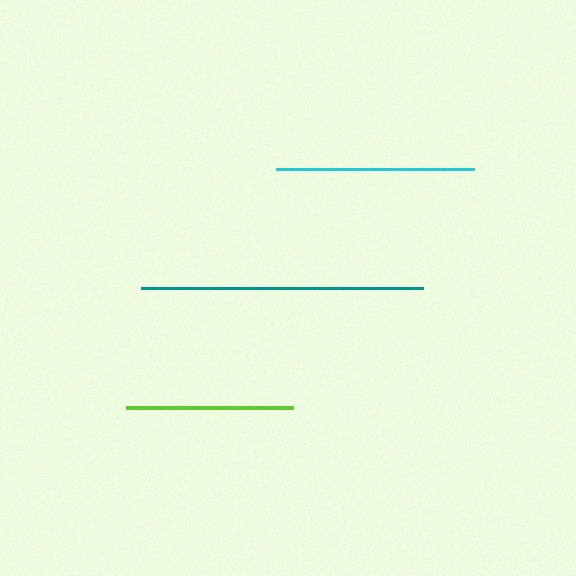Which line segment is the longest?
The teal line is the longest at approximately 281 pixels.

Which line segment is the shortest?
The lime line is the shortest at approximately 167 pixels.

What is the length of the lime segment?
The lime segment is approximately 167 pixels long.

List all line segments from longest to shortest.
From longest to shortest: teal, cyan, lime.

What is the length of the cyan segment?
The cyan segment is approximately 197 pixels long.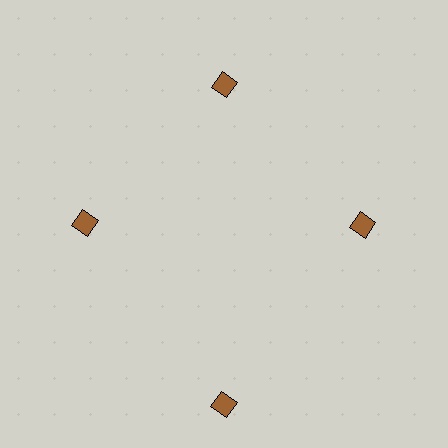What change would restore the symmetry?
The symmetry would be restored by moving it inward, back onto the ring so that all 4 diamonds sit at equal angles and equal distance from the center.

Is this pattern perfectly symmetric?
No. The 4 brown diamonds are arranged in a ring, but one element near the 6 o'clock position is pushed outward from the center, breaking the 4-fold rotational symmetry.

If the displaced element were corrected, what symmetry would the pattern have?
It would have 4-fold rotational symmetry — the pattern would map onto itself every 90 degrees.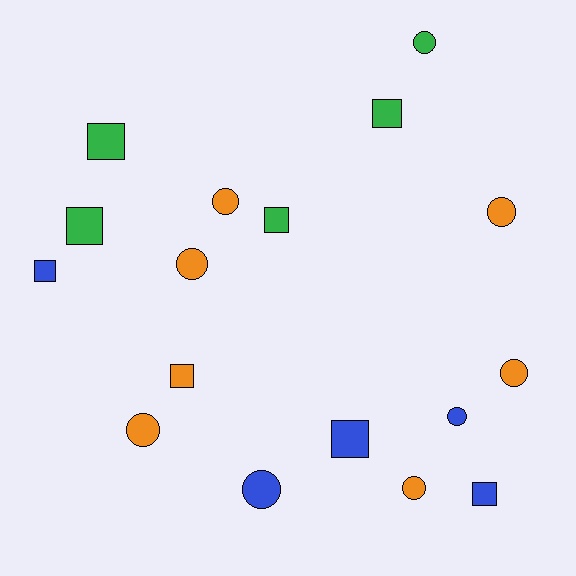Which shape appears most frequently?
Circle, with 9 objects.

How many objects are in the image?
There are 17 objects.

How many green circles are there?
There is 1 green circle.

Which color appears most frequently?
Orange, with 7 objects.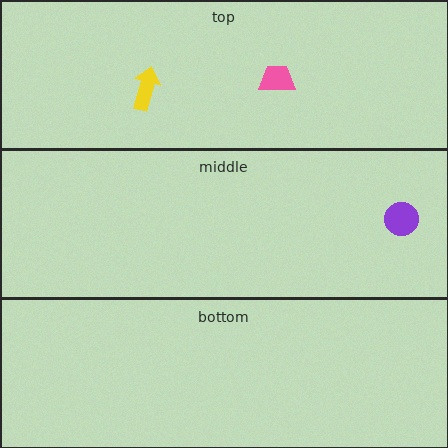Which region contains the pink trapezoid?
The top region.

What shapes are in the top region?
The pink trapezoid, the yellow arrow.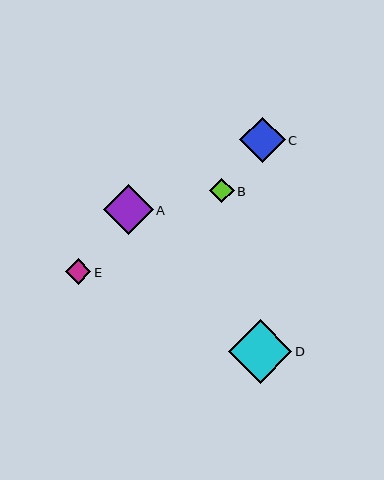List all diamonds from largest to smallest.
From largest to smallest: D, A, C, E, B.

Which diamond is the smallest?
Diamond B is the smallest with a size of approximately 25 pixels.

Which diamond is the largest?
Diamond D is the largest with a size of approximately 64 pixels.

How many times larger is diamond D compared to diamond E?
Diamond D is approximately 2.5 times the size of diamond E.